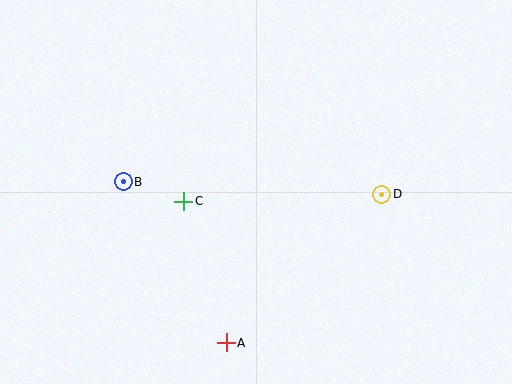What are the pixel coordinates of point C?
Point C is at (184, 201).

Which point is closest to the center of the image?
Point C at (184, 201) is closest to the center.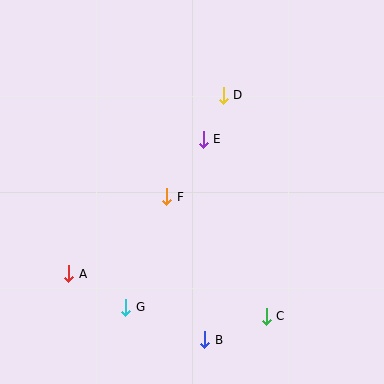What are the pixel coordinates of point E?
Point E is at (203, 139).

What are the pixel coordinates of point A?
Point A is at (69, 274).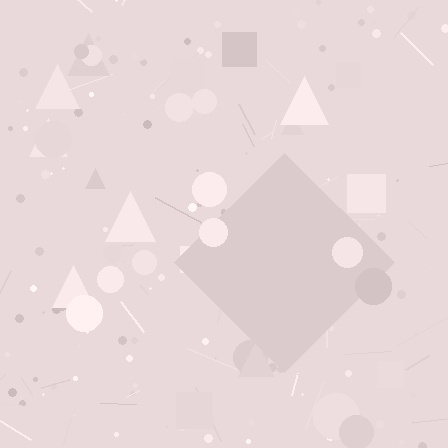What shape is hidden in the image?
A diamond is hidden in the image.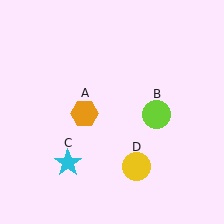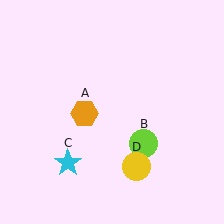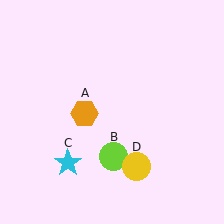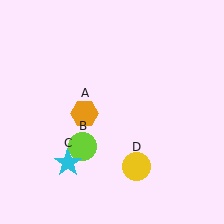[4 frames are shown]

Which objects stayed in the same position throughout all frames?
Orange hexagon (object A) and cyan star (object C) and yellow circle (object D) remained stationary.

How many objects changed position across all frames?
1 object changed position: lime circle (object B).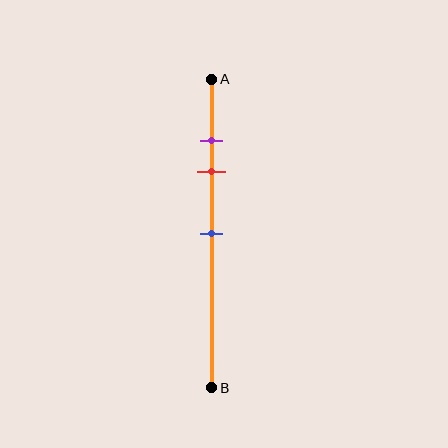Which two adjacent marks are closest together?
The purple and red marks are the closest adjacent pair.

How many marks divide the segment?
There are 3 marks dividing the segment.